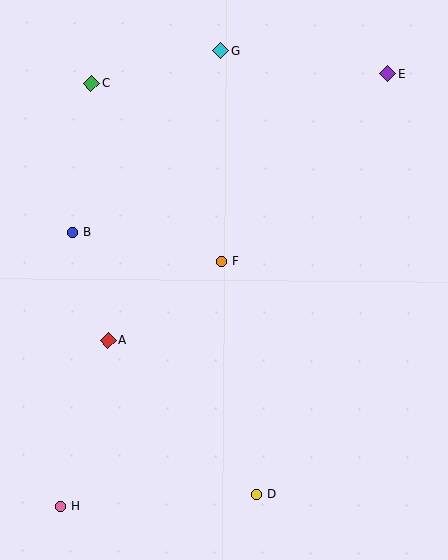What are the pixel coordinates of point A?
Point A is at (108, 340).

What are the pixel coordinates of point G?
Point G is at (221, 51).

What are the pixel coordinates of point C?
Point C is at (92, 83).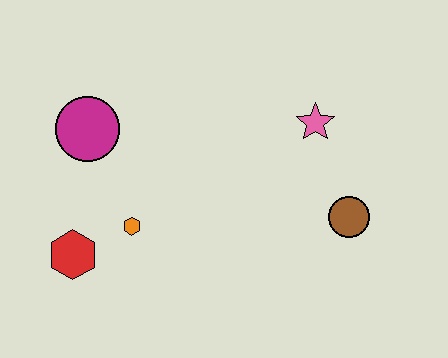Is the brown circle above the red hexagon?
Yes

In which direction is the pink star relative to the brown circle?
The pink star is above the brown circle.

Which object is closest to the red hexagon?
The orange hexagon is closest to the red hexagon.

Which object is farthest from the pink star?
The red hexagon is farthest from the pink star.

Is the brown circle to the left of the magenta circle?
No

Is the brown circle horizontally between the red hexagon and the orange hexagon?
No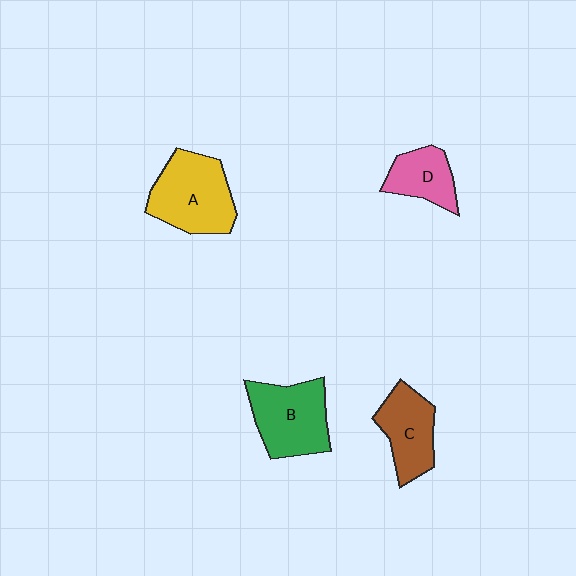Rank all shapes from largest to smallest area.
From largest to smallest: A (yellow), B (green), C (brown), D (pink).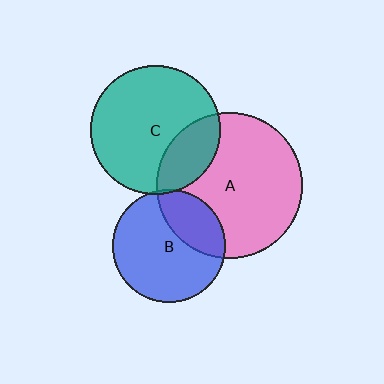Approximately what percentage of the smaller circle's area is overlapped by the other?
Approximately 25%.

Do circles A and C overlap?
Yes.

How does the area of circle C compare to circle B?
Approximately 1.3 times.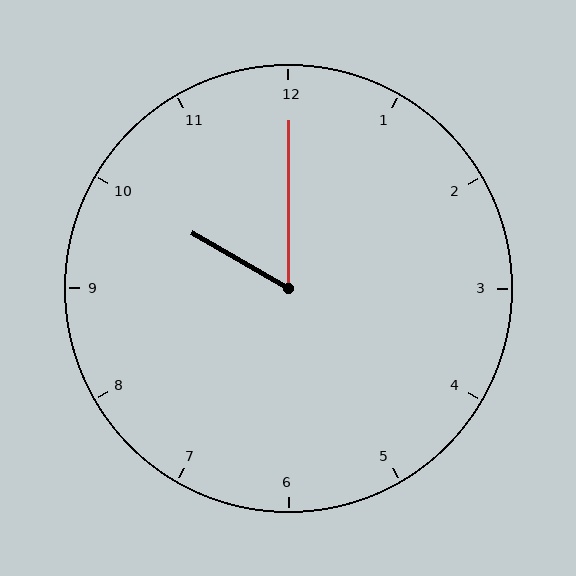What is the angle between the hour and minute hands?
Approximately 60 degrees.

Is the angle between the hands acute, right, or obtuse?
It is acute.